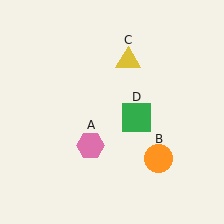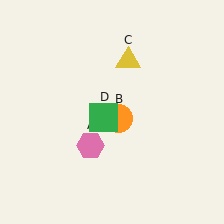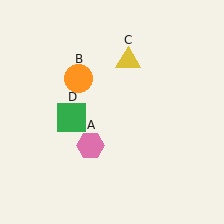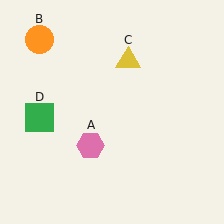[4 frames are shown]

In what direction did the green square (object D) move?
The green square (object D) moved left.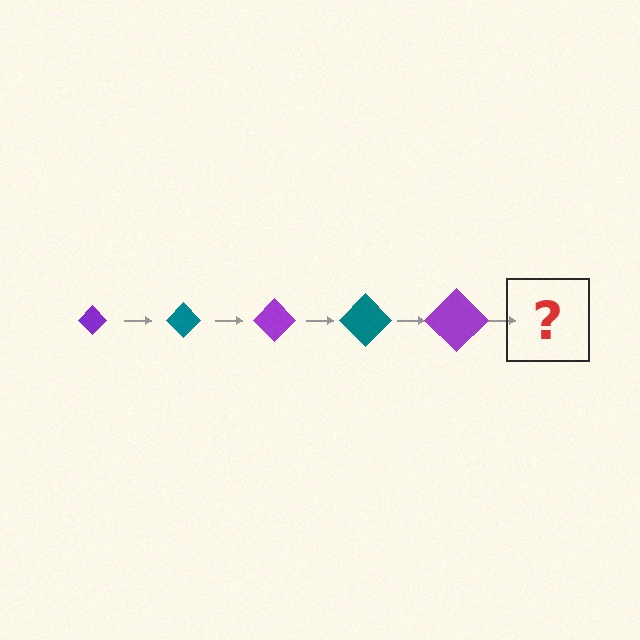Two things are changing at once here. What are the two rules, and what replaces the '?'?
The two rules are that the diamond grows larger each step and the color cycles through purple and teal. The '?' should be a teal diamond, larger than the previous one.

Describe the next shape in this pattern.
It should be a teal diamond, larger than the previous one.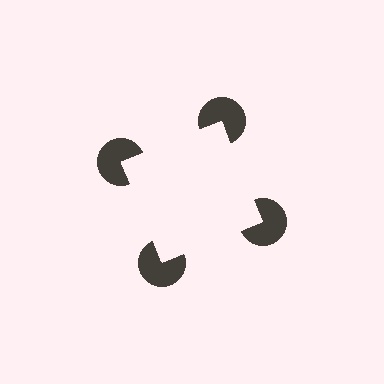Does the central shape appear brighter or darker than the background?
It typically appears slightly brighter than the background, even though no actual brightness change is drawn.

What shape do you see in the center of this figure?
An illusory square — its edges are inferred from the aligned wedge cuts in the pac-man discs, not physically drawn.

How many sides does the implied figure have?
4 sides.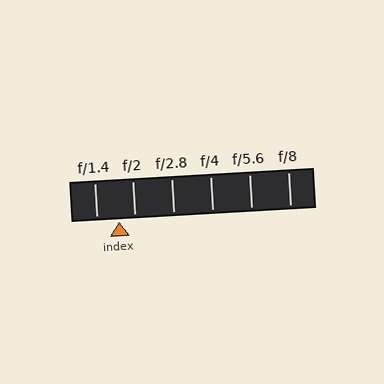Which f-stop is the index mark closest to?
The index mark is closest to f/2.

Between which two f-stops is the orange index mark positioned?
The index mark is between f/1.4 and f/2.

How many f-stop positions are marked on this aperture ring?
There are 6 f-stop positions marked.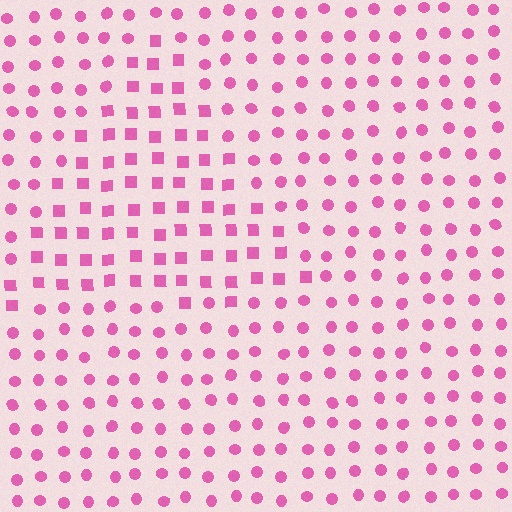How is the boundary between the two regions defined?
The boundary is defined by a change in element shape: squares inside vs. circles outside. All elements share the same color and spacing.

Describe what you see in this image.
The image is filled with small pink elements arranged in a uniform grid. A triangle-shaped region contains squares, while the surrounding area contains circles. The boundary is defined purely by the change in element shape.